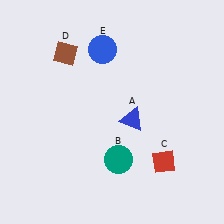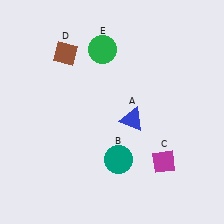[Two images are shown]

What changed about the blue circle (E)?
In Image 1, E is blue. In Image 2, it changed to green.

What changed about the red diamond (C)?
In Image 1, C is red. In Image 2, it changed to magenta.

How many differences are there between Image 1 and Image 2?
There are 2 differences between the two images.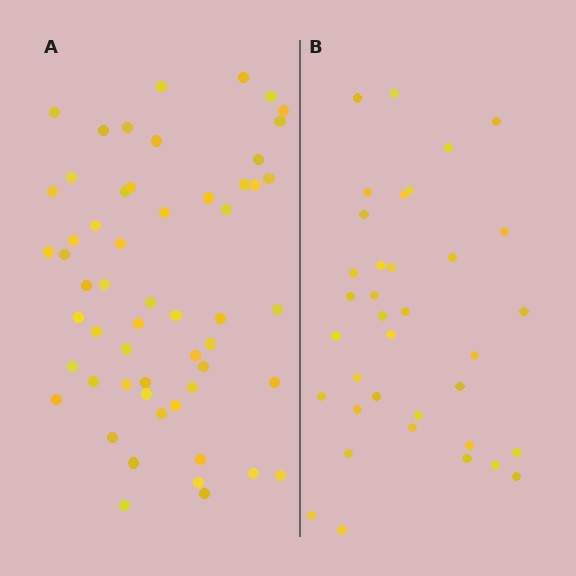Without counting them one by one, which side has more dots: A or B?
Region A (the left region) has more dots.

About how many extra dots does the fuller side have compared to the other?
Region A has approximately 20 more dots than region B.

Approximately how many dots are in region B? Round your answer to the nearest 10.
About 40 dots. (The exact count is 36, which rounds to 40.)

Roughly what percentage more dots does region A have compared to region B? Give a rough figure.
About 55% more.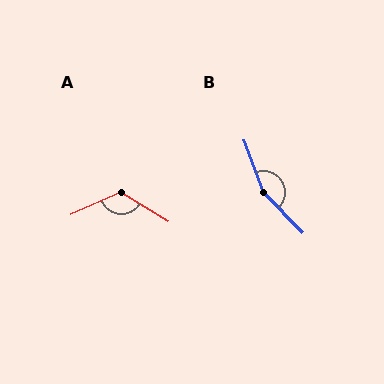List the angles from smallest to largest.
A (125°), B (156°).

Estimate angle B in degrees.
Approximately 156 degrees.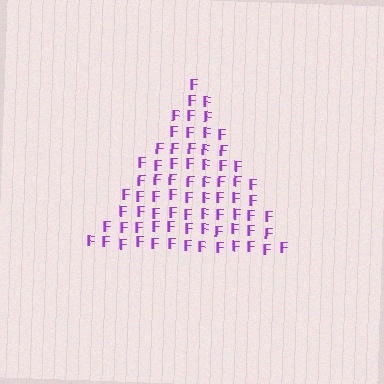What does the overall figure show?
The overall figure shows a triangle.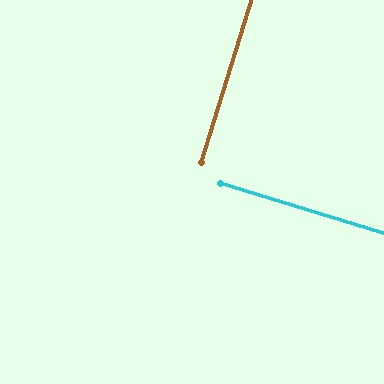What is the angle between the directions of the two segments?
Approximately 90 degrees.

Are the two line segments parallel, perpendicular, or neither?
Perpendicular — they meet at approximately 90°.